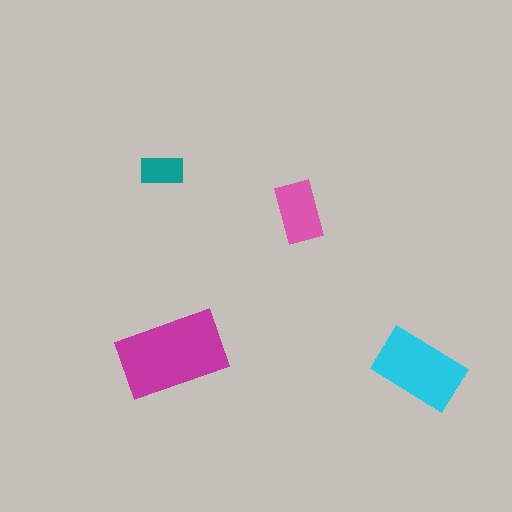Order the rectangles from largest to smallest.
the magenta one, the cyan one, the pink one, the teal one.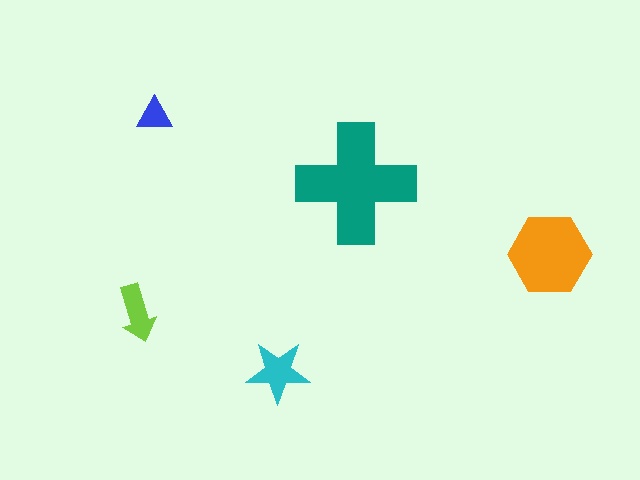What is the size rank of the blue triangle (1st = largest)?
5th.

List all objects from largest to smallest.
The teal cross, the orange hexagon, the cyan star, the lime arrow, the blue triangle.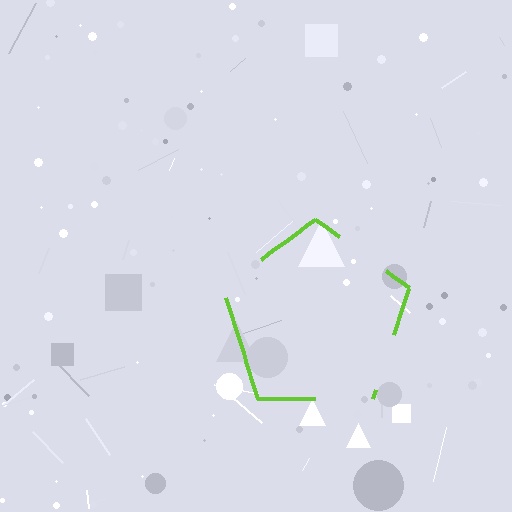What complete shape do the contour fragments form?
The contour fragments form a pentagon.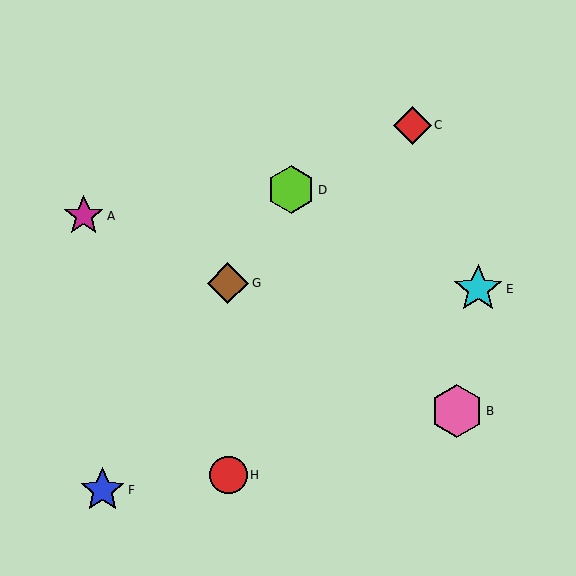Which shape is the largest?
The pink hexagon (labeled B) is the largest.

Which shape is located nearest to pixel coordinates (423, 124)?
The red diamond (labeled C) at (412, 125) is nearest to that location.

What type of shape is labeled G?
Shape G is a brown diamond.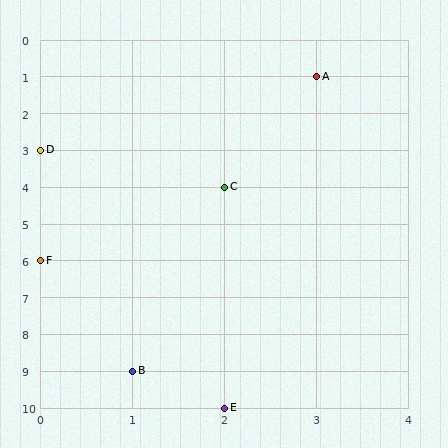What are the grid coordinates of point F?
Point F is at grid coordinates (0, 6).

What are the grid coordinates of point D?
Point D is at grid coordinates (0, 3).